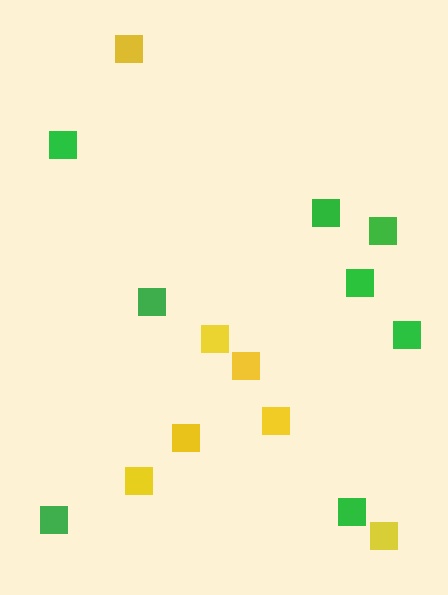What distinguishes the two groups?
There are 2 groups: one group of green squares (8) and one group of yellow squares (7).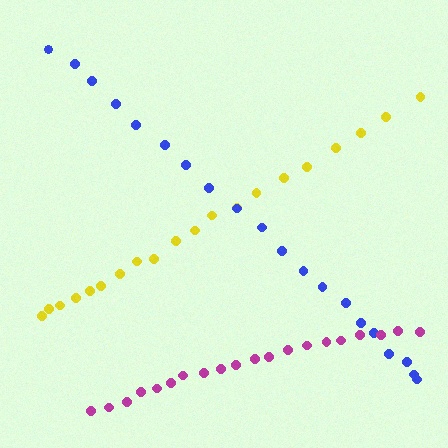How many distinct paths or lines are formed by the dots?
There are 3 distinct paths.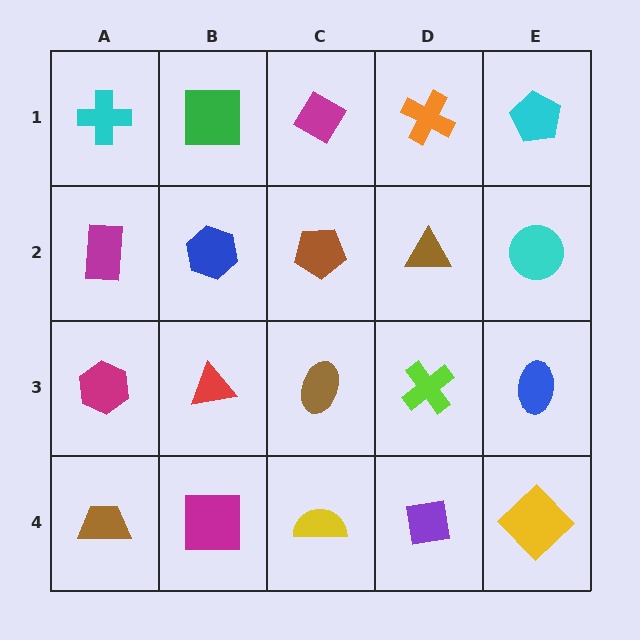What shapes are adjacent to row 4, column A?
A magenta hexagon (row 3, column A), a magenta square (row 4, column B).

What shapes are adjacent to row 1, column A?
A magenta rectangle (row 2, column A), a green square (row 1, column B).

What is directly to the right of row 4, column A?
A magenta square.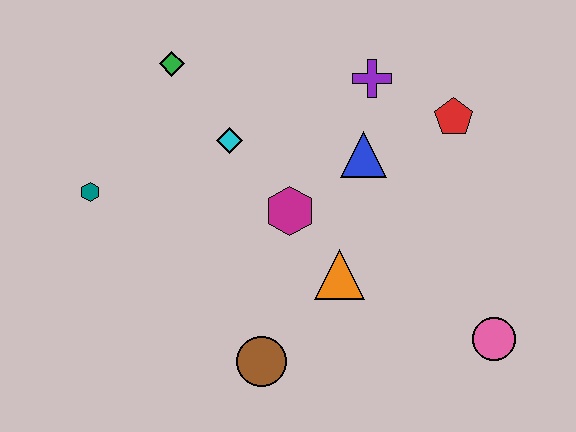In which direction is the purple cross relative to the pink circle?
The purple cross is above the pink circle.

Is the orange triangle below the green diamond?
Yes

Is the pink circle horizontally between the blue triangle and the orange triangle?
No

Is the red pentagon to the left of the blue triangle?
No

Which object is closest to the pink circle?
The orange triangle is closest to the pink circle.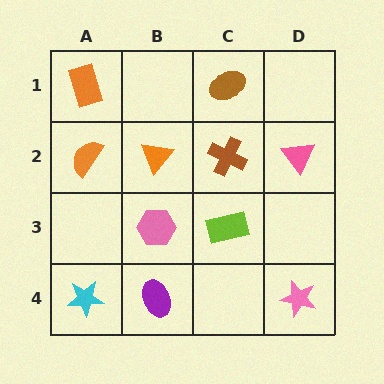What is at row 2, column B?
An orange triangle.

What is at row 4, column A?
A cyan star.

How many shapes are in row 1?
2 shapes.